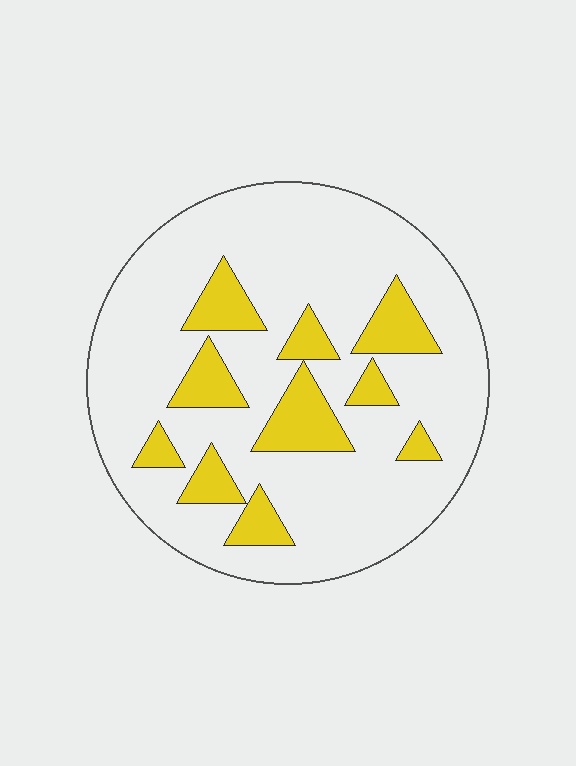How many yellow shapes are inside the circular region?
10.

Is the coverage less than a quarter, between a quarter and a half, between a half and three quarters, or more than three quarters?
Less than a quarter.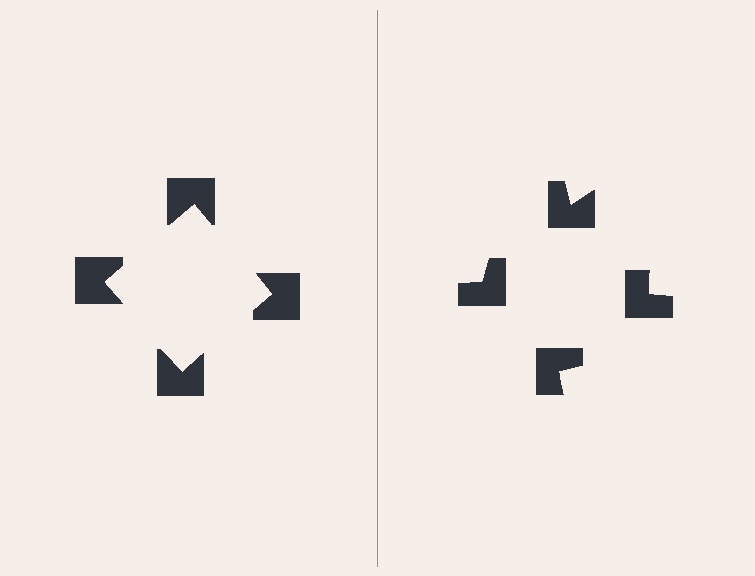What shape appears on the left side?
An illusory square.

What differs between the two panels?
The notched squares are positioned identically on both sides; only the wedge orientations differ. On the left they align to a square; on the right they are misaligned.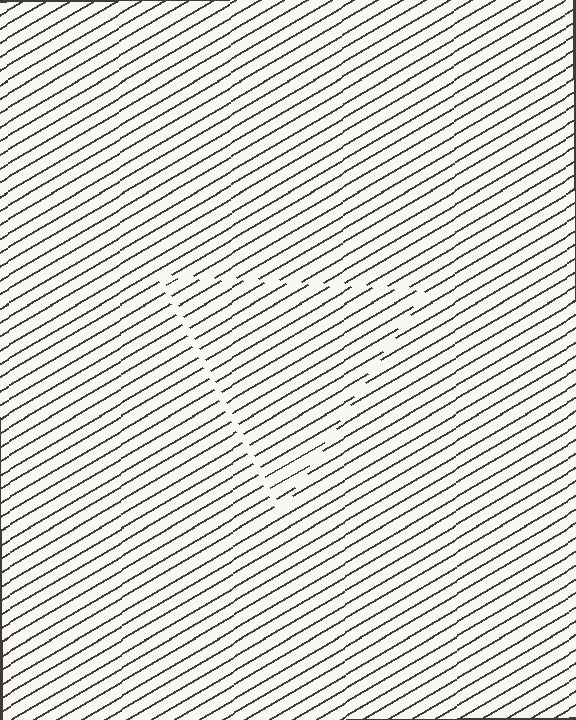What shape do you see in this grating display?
An illusory triangle. The interior of the shape contains the same grating, shifted by half a period — the contour is defined by the phase discontinuity where line-ends from the inner and outer gratings abut.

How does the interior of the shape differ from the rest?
The interior of the shape contains the same grating, shifted by half a period — the contour is defined by the phase discontinuity where line-ends from the inner and outer gratings abut.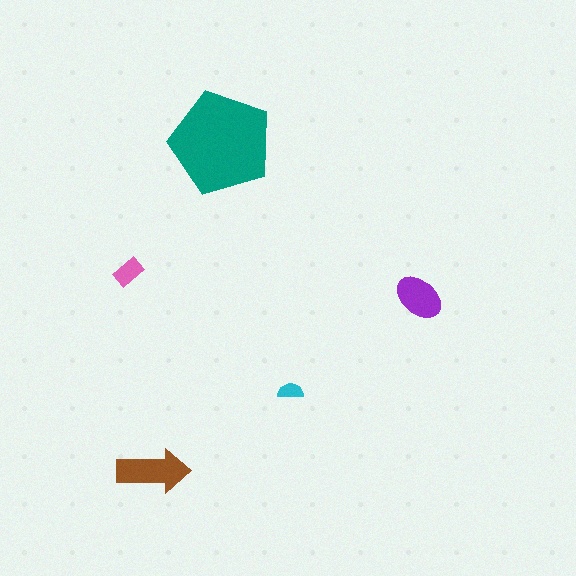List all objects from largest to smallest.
The teal pentagon, the brown arrow, the purple ellipse, the pink rectangle, the cyan semicircle.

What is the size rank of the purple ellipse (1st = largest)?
3rd.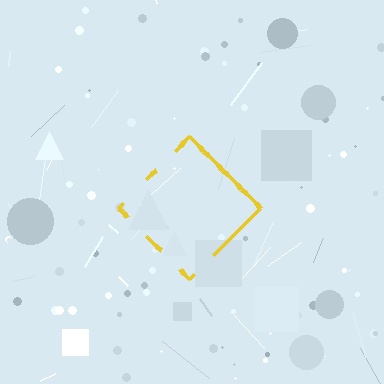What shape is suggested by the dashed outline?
The dashed outline suggests a diamond.